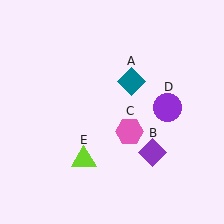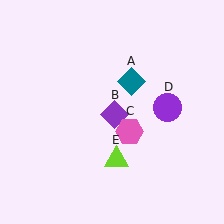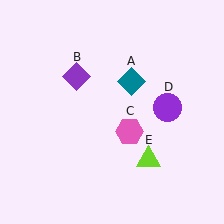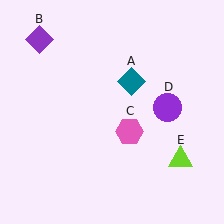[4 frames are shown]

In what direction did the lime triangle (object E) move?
The lime triangle (object E) moved right.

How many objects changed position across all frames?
2 objects changed position: purple diamond (object B), lime triangle (object E).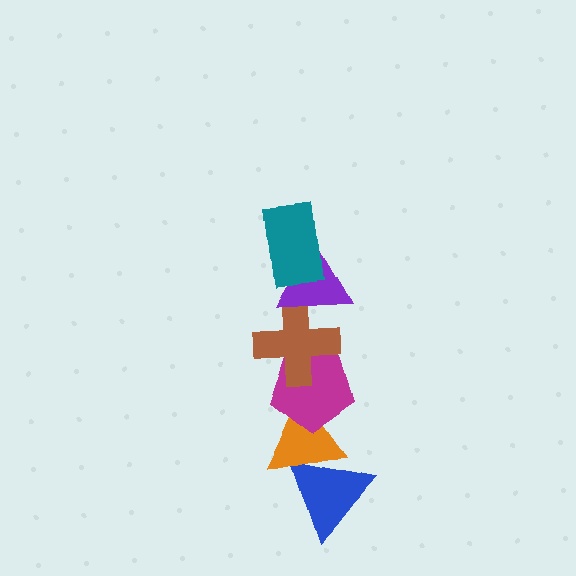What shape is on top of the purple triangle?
The teal rectangle is on top of the purple triangle.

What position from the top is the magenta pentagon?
The magenta pentagon is 4th from the top.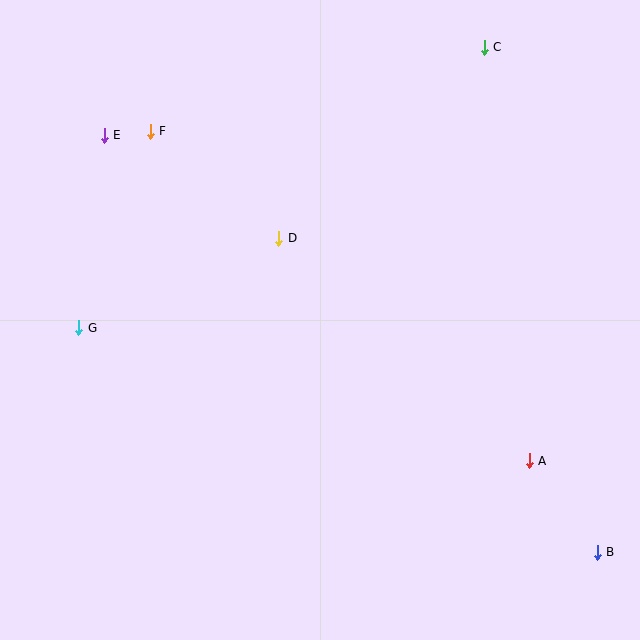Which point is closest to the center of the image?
Point D at (279, 238) is closest to the center.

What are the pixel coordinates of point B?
Point B is at (597, 552).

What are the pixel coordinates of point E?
Point E is at (104, 135).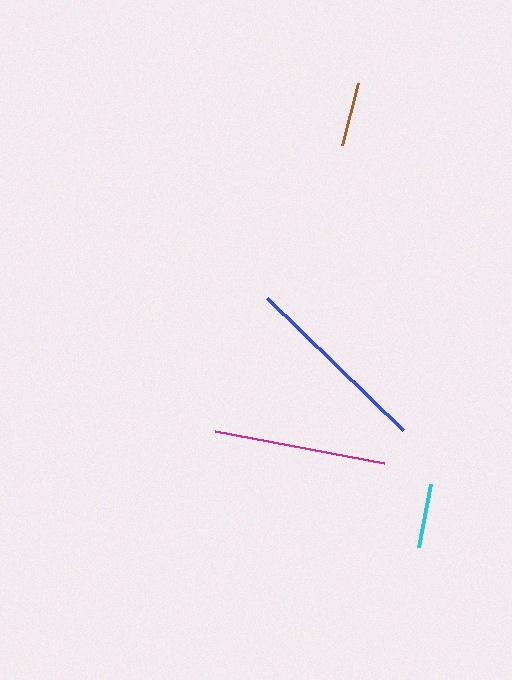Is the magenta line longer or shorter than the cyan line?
The magenta line is longer than the cyan line.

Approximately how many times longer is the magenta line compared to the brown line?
The magenta line is approximately 2.7 times the length of the brown line.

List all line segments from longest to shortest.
From longest to shortest: blue, magenta, cyan, brown.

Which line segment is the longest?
The blue line is the longest at approximately 190 pixels.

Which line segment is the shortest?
The brown line is the shortest at approximately 63 pixels.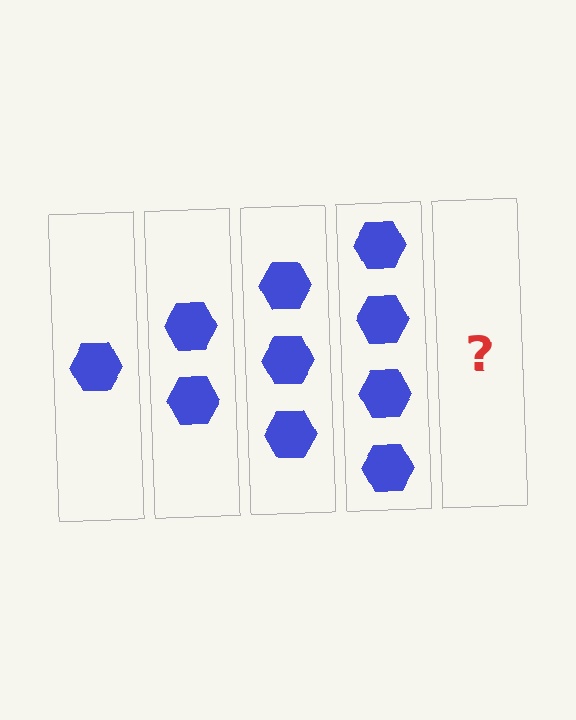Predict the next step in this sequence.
The next step is 5 hexagons.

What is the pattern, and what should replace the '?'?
The pattern is that each step adds one more hexagon. The '?' should be 5 hexagons.